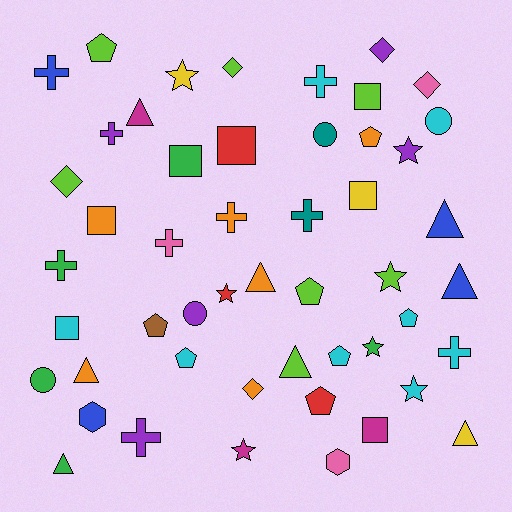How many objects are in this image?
There are 50 objects.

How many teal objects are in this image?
There are 2 teal objects.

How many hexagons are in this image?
There are 2 hexagons.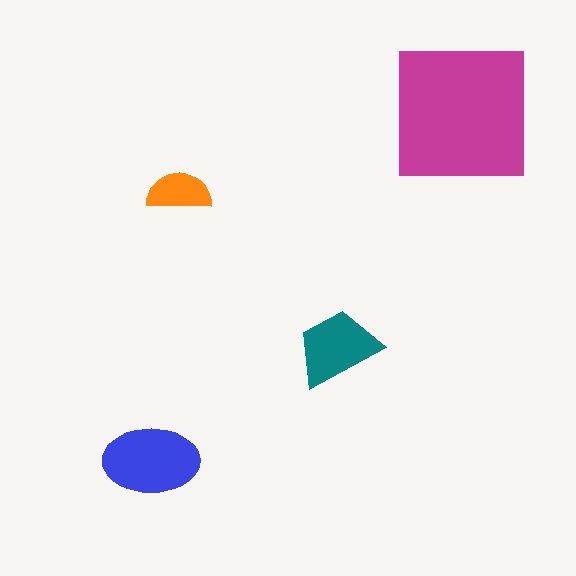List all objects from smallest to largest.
The orange semicircle, the teal trapezoid, the blue ellipse, the magenta square.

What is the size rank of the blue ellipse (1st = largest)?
2nd.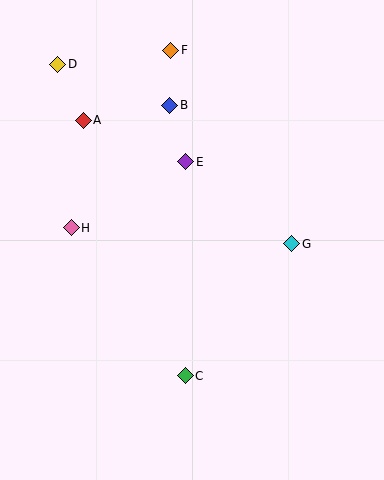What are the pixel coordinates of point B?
Point B is at (170, 105).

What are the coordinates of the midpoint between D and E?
The midpoint between D and E is at (122, 113).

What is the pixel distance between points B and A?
The distance between B and A is 88 pixels.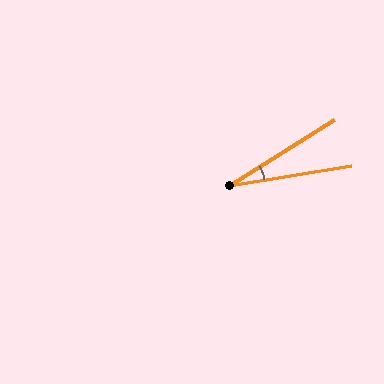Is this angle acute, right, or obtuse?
It is acute.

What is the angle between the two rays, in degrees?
Approximately 23 degrees.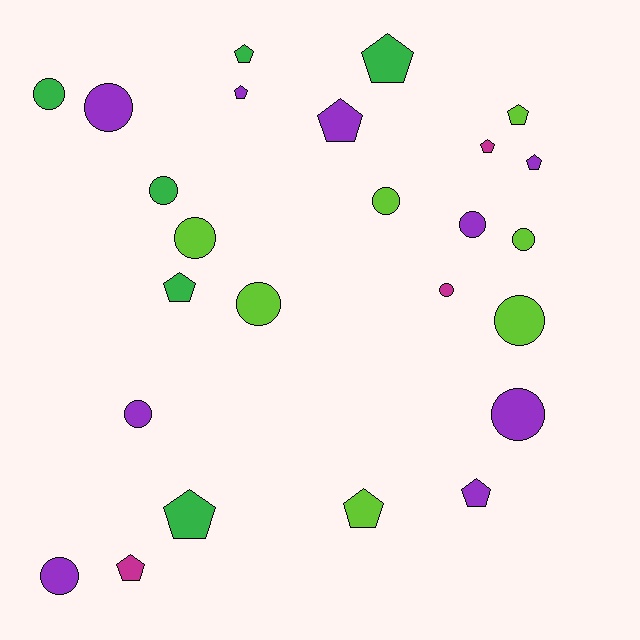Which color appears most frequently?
Purple, with 9 objects.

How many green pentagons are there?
There are 4 green pentagons.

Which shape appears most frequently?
Circle, with 13 objects.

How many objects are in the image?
There are 25 objects.